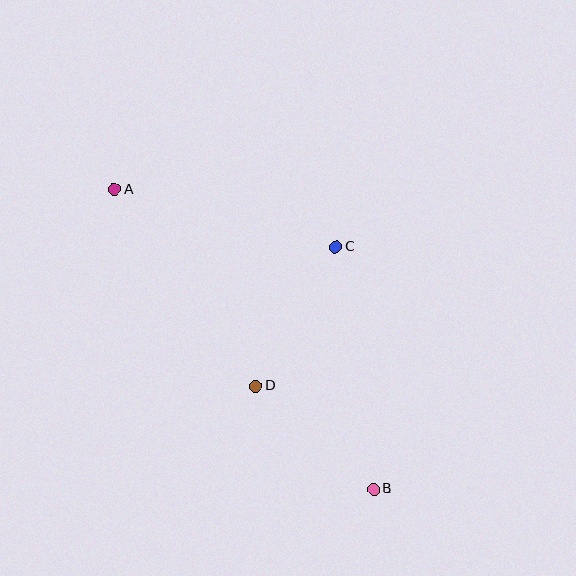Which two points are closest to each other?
Points B and D are closest to each other.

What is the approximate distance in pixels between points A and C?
The distance between A and C is approximately 229 pixels.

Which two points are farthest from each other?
Points A and B are farthest from each other.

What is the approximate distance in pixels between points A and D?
The distance between A and D is approximately 242 pixels.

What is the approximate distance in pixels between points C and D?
The distance between C and D is approximately 161 pixels.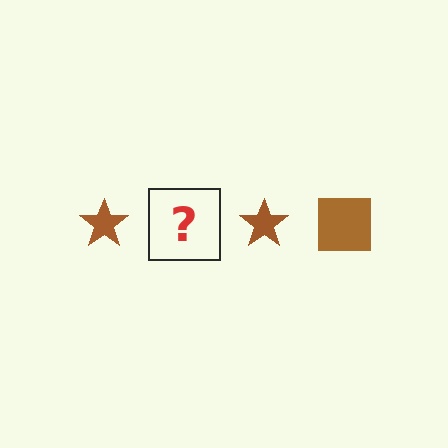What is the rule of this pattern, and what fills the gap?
The rule is that the pattern cycles through star, square shapes in brown. The gap should be filled with a brown square.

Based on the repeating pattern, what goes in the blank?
The blank should be a brown square.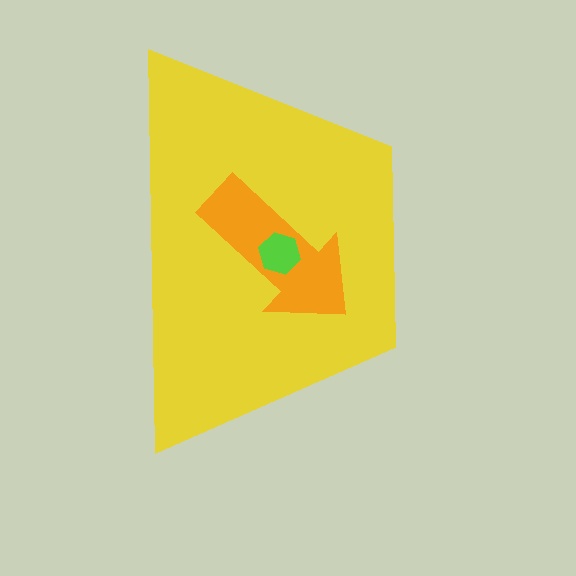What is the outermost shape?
The yellow trapezoid.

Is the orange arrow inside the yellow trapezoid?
Yes.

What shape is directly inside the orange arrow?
The lime hexagon.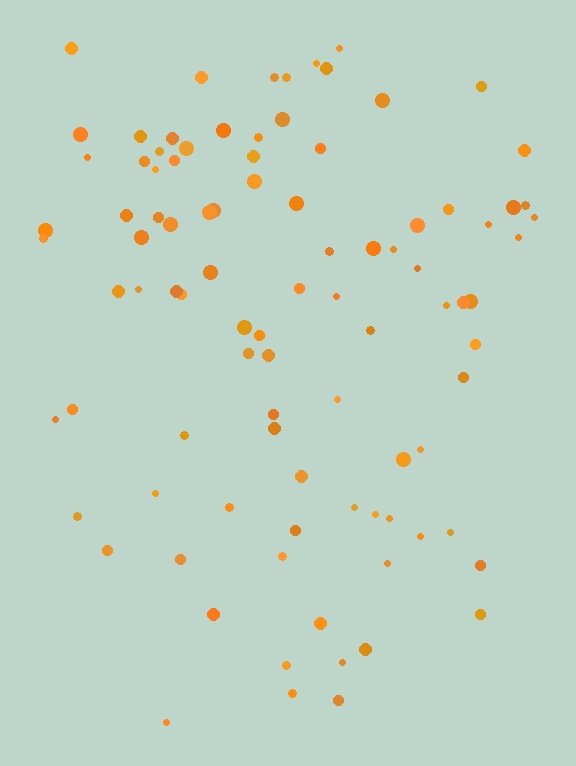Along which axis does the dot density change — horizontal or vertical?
Vertical.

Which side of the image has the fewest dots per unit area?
The bottom.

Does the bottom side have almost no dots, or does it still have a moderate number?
Still a moderate number, just noticeably fewer than the top.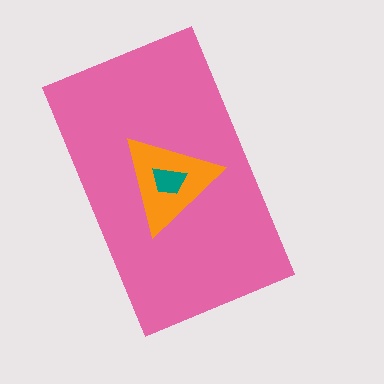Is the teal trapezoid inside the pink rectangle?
Yes.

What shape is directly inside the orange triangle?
The teal trapezoid.